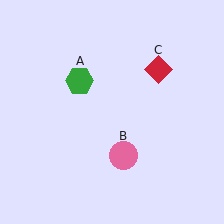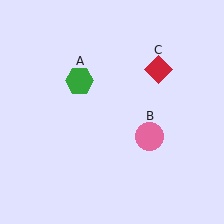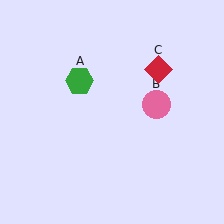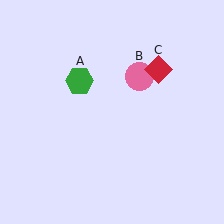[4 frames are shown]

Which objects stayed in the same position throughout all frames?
Green hexagon (object A) and red diamond (object C) remained stationary.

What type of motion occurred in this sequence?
The pink circle (object B) rotated counterclockwise around the center of the scene.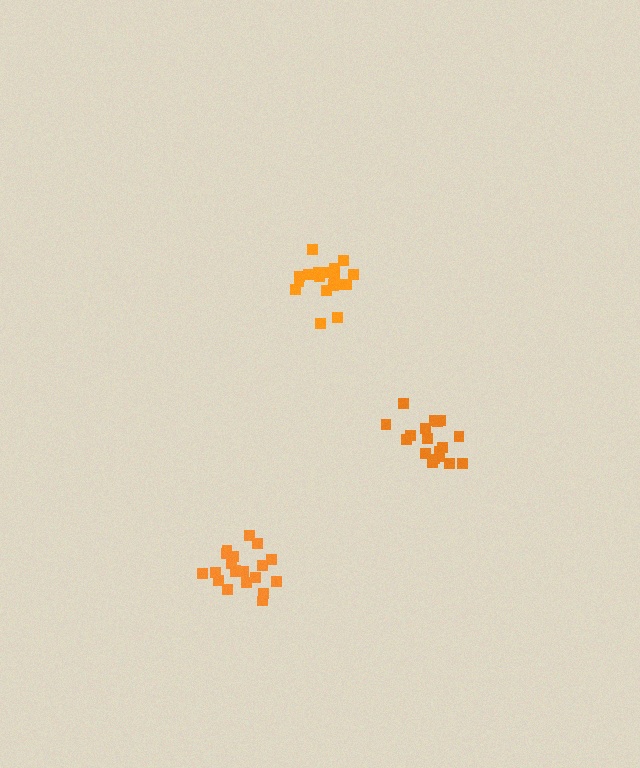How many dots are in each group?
Group 1: 18 dots, Group 2: 20 dots, Group 3: 19 dots (57 total).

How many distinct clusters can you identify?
There are 3 distinct clusters.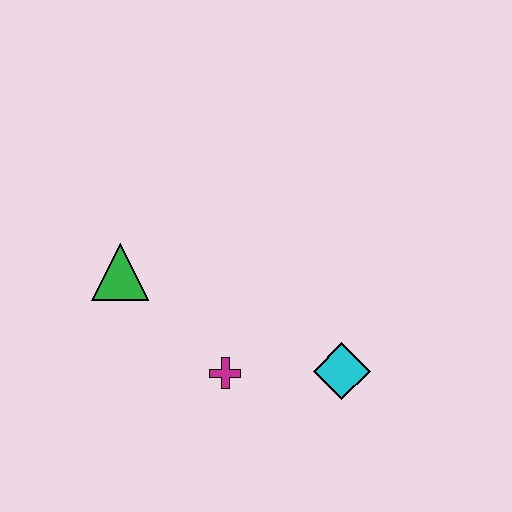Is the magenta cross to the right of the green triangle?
Yes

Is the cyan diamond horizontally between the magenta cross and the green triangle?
No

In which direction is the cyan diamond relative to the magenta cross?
The cyan diamond is to the right of the magenta cross.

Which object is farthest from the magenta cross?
The green triangle is farthest from the magenta cross.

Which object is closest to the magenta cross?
The cyan diamond is closest to the magenta cross.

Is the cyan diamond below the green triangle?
Yes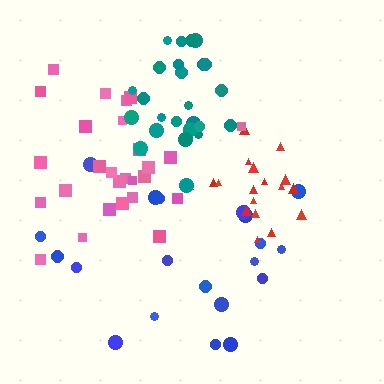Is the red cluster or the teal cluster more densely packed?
Teal.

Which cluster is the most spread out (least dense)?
Blue.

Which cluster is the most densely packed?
Teal.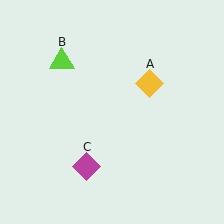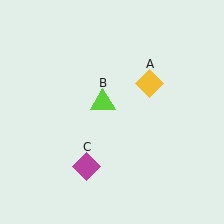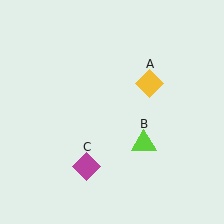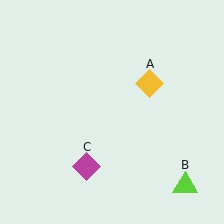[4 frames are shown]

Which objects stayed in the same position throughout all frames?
Yellow diamond (object A) and magenta diamond (object C) remained stationary.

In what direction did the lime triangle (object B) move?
The lime triangle (object B) moved down and to the right.